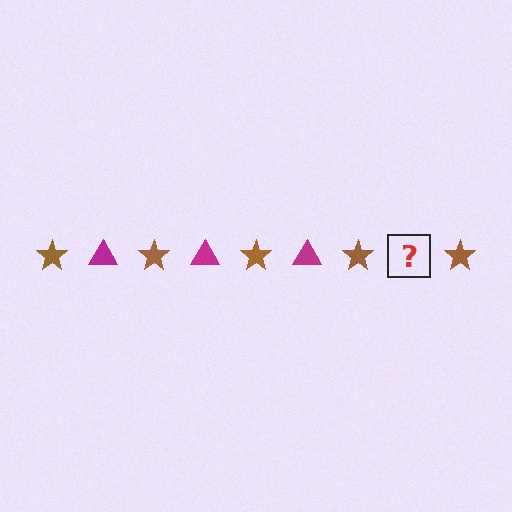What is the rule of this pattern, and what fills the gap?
The rule is that the pattern alternates between brown star and magenta triangle. The gap should be filled with a magenta triangle.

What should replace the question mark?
The question mark should be replaced with a magenta triangle.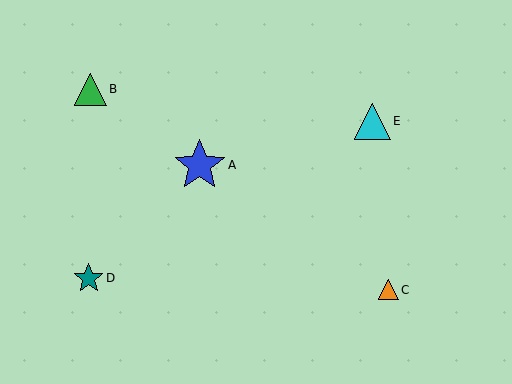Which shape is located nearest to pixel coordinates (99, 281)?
The teal star (labeled D) at (89, 278) is nearest to that location.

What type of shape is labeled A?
Shape A is a blue star.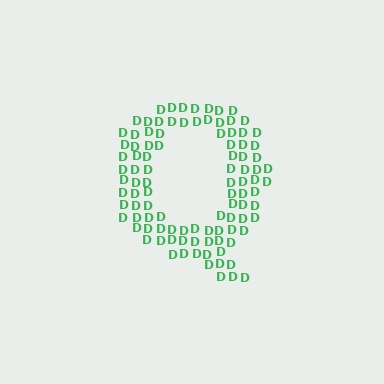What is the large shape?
The large shape is the letter Q.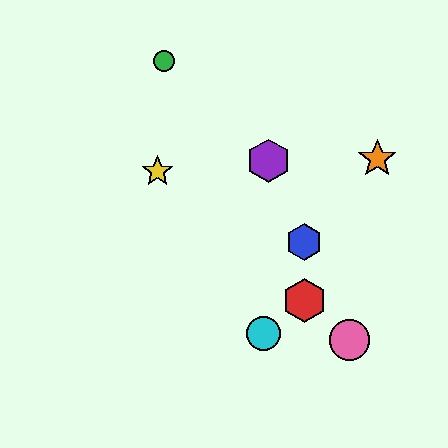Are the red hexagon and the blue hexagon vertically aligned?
Yes, both are at x≈304.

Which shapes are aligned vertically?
The red hexagon, the blue hexagon are aligned vertically.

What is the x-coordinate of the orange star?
The orange star is at x≈377.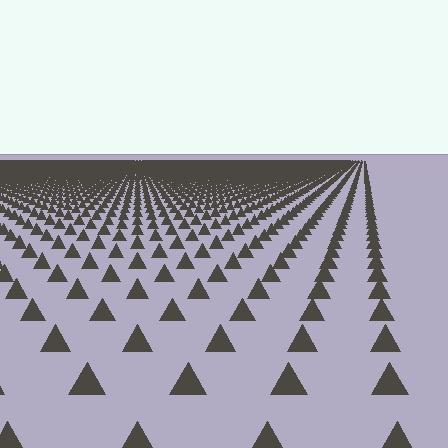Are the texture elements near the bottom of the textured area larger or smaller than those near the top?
Larger. Near the bottom, elements are closer to the viewer and appear at a bigger on-screen size.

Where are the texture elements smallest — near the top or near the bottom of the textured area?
Near the top.